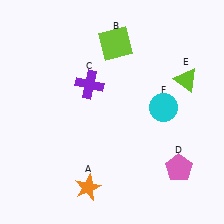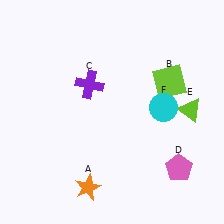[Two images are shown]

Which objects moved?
The objects that moved are: the lime square (B), the lime triangle (E).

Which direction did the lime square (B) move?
The lime square (B) moved right.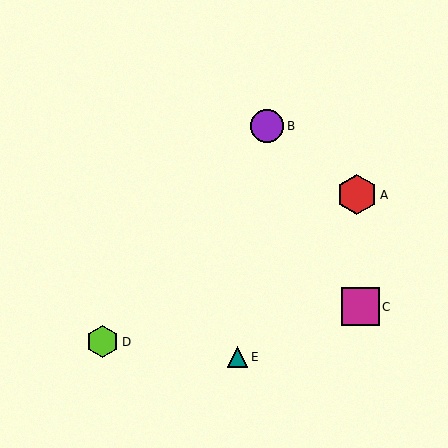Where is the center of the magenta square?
The center of the magenta square is at (360, 307).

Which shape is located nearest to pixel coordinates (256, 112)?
The purple circle (labeled B) at (267, 126) is nearest to that location.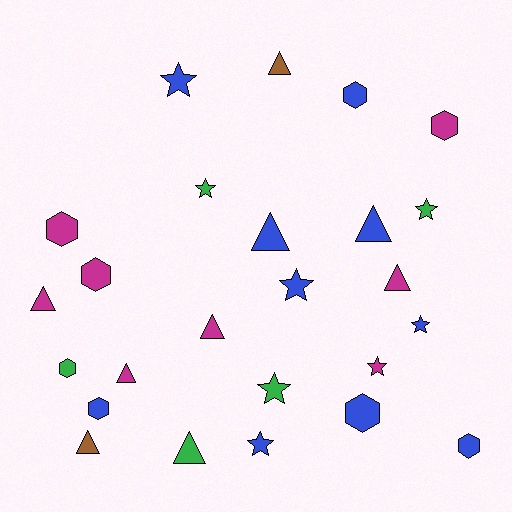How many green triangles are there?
There is 1 green triangle.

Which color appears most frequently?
Blue, with 10 objects.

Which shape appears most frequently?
Triangle, with 9 objects.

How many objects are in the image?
There are 25 objects.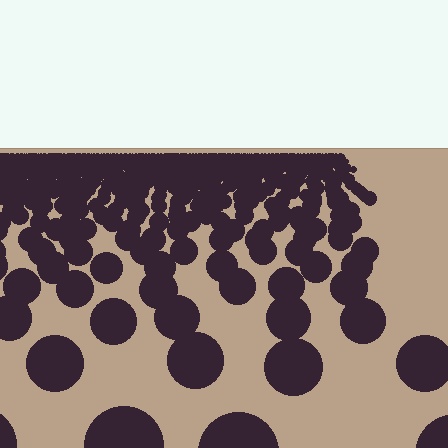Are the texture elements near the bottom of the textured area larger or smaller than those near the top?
Larger. Near the bottom, elements are closer to the viewer and appear at a bigger on-screen size.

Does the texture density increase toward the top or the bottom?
Density increases toward the top.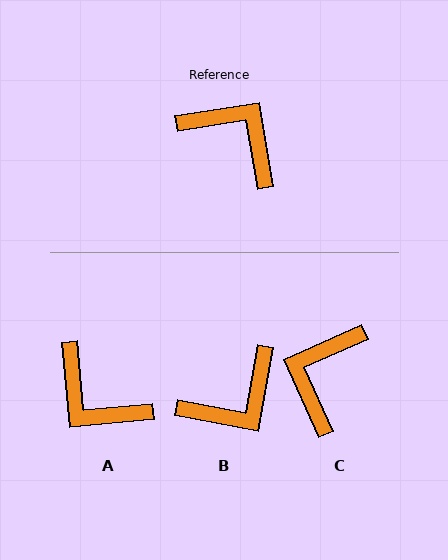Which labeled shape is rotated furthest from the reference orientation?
A, about 176 degrees away.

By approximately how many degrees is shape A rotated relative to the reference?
Approximately 176 degrees counter-clockwise.